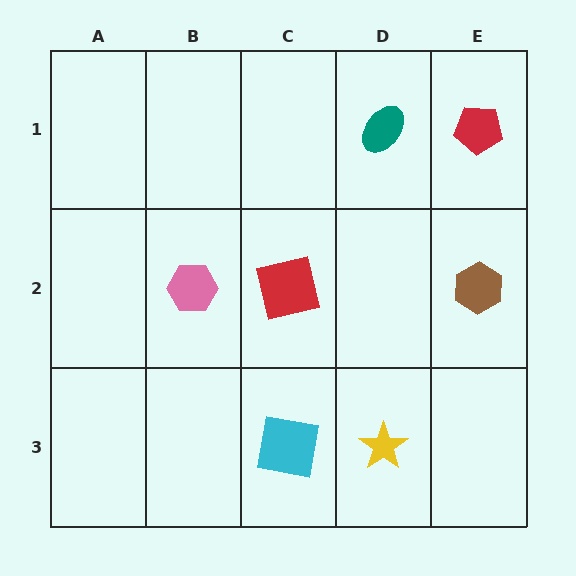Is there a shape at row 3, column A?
No, that cell is empty.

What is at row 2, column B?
A pink hexagon.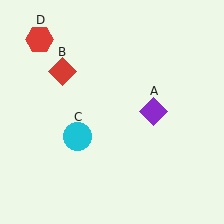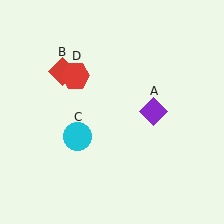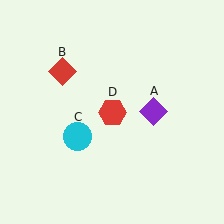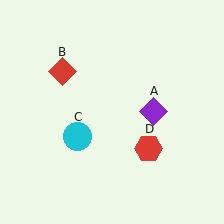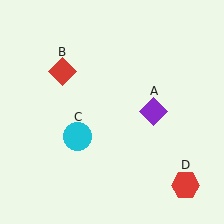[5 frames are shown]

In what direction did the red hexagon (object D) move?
The red hexagon (object D) moved down and to the right.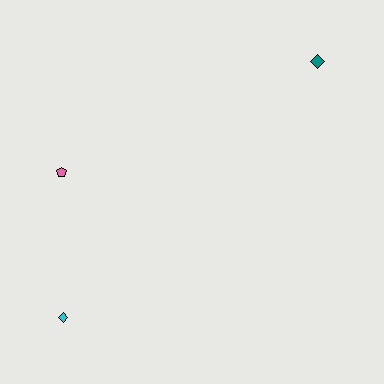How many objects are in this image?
There are 3 objects.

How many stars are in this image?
There are no stars.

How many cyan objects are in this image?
There is 1 cyan object.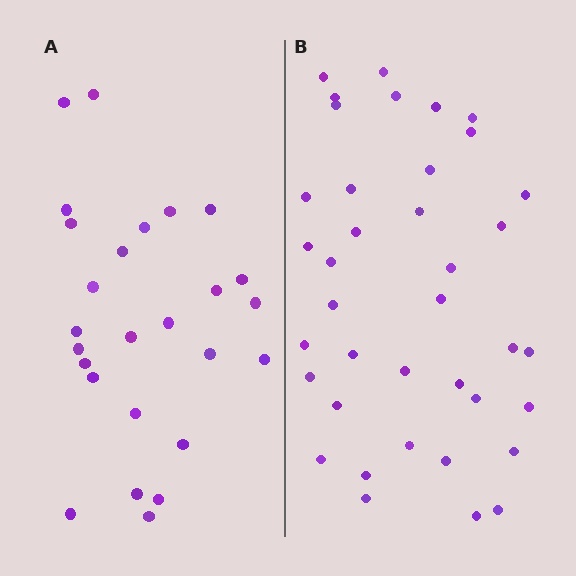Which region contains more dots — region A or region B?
Region B (the right region) has more dots.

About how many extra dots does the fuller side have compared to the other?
Region B has roughly 12 or so more dots than region A.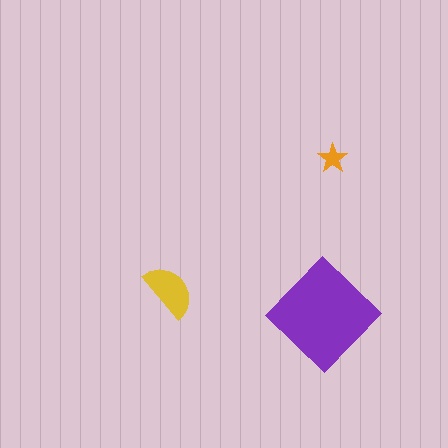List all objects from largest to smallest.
The purple diamond, the yellow semicircle, the orange star.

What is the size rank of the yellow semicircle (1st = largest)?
2nd.